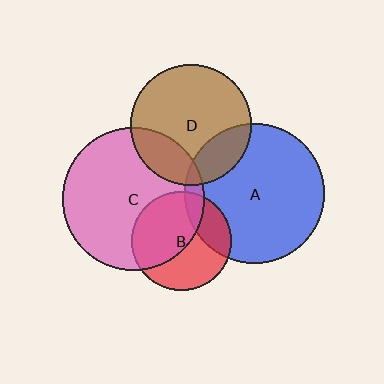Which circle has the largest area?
Circle C (pink).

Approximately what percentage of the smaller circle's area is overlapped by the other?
Approximately 50%.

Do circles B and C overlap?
Yes.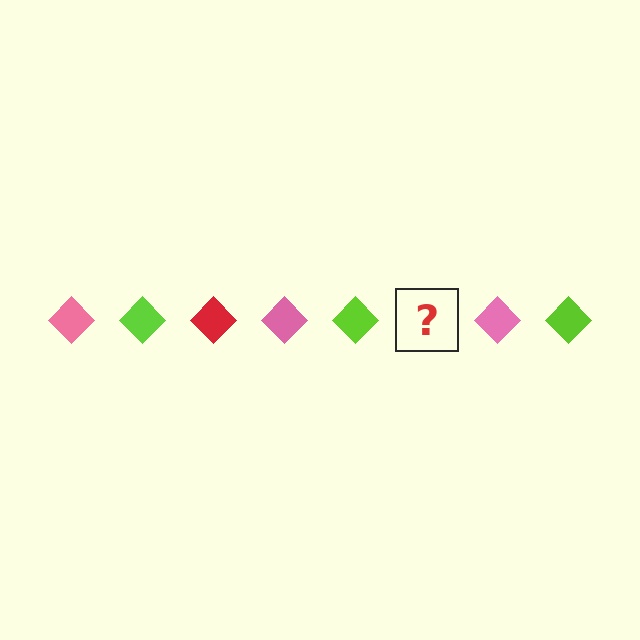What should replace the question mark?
The question mark should be replaced with a red diamond.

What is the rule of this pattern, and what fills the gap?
The rule is that the pattern cycles through pink, lime, red diamonds. The gap should be filled with a red diamond.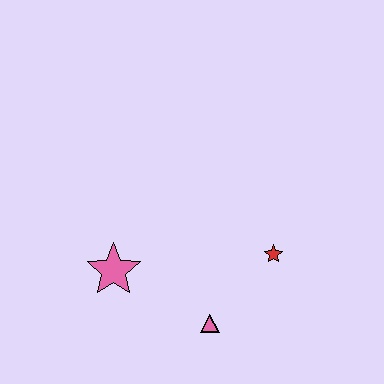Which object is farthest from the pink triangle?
The pink star is farthest from the pink triangle.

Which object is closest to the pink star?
The pink triangle is closest to the pink star.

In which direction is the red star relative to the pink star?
The red star is to the right of the pink star.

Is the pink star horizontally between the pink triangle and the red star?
No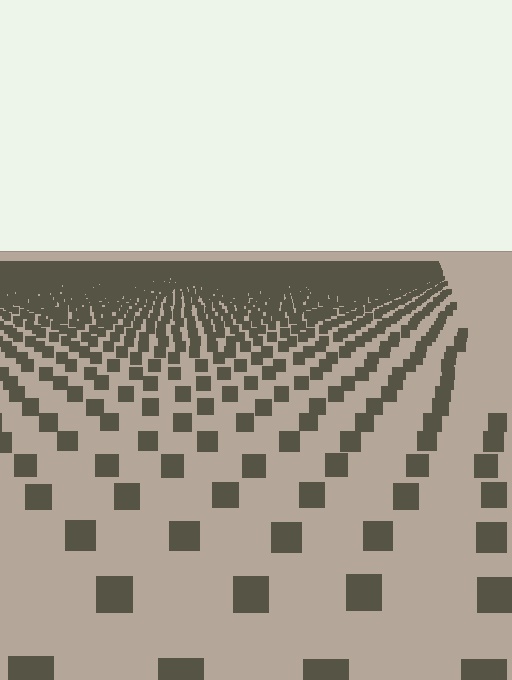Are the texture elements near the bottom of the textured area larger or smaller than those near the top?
Larger. Near the bottom, elements are closer to the viewer and appear at a bigger on-screen size.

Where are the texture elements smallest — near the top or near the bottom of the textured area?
Near the top.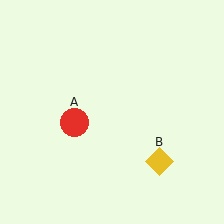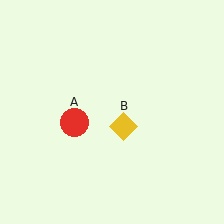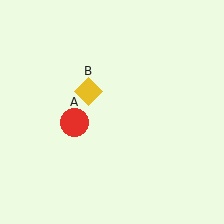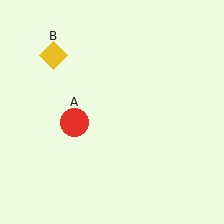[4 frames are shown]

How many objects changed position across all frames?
1 object changed position: yellow diamond (object B).